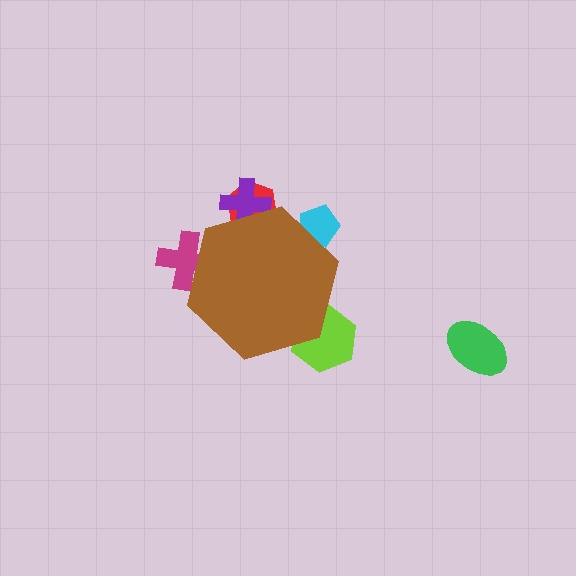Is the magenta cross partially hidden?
Yes, the magenta cross is partially hidden behind the brown hexagon.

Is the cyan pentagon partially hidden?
Yes, the cyan pentagon is partially hidden behind the brown hexagon.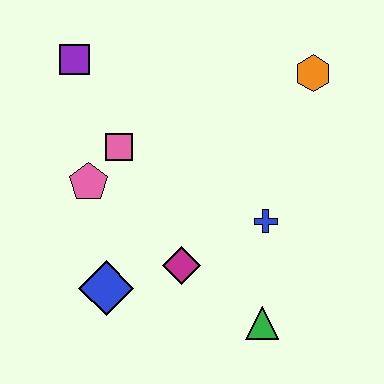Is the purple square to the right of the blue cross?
No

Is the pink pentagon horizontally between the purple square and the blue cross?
Yes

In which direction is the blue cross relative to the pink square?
The blue cross is to the right of the pink square.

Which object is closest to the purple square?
The pink square is closest to the purple square.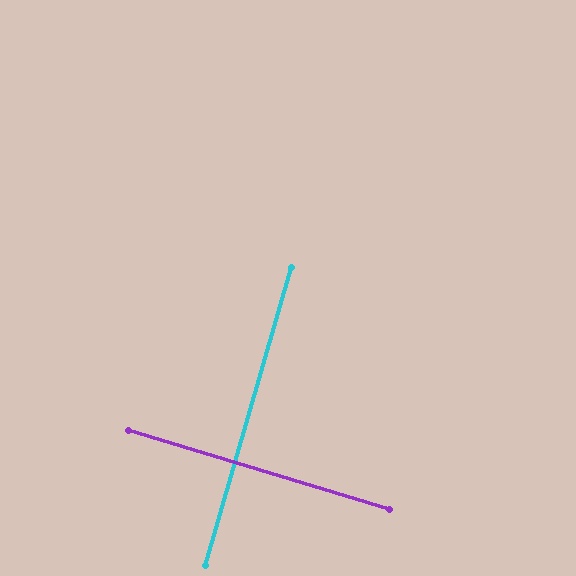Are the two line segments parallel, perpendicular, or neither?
Perpendicular — they meet at approximately 89°.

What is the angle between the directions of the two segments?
Approximately 89 degrees.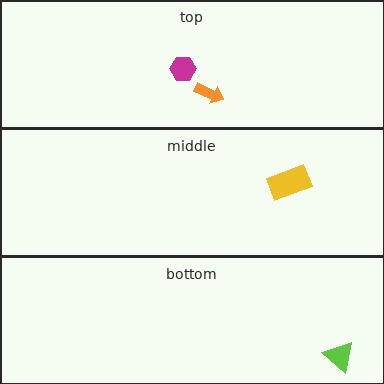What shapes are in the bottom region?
The lime triangle.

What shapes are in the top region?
The magenta hexagon, the orange arrow.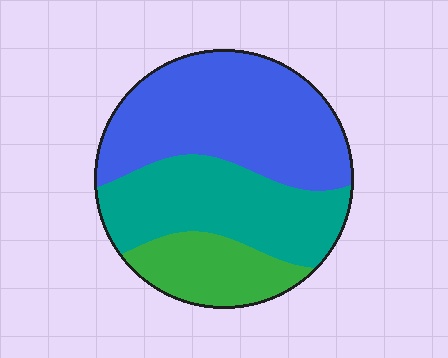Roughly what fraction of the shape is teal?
Teal takes up about one third (1/3) of the shape.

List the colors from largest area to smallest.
From largest to smallest: blue, teal, green.